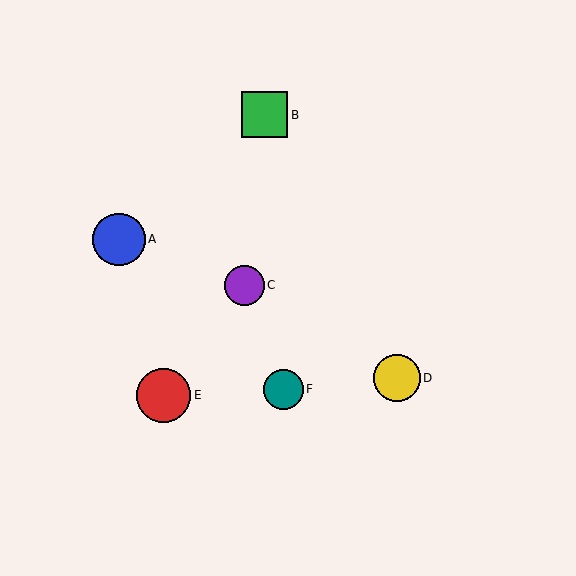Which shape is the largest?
The red circle (labeled E) is the largest.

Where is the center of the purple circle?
The center of the purple circle is at (244, 285).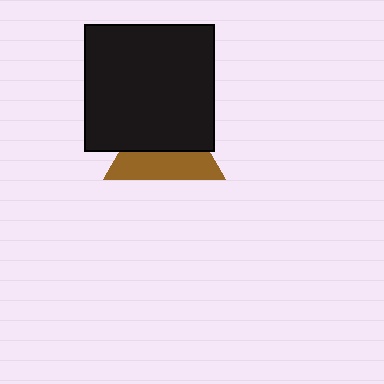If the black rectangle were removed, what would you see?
You would see the complete brown triangle.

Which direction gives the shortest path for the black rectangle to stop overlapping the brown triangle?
Moving up gives the shortest separation.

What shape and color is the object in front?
The object in front is a black rectangle.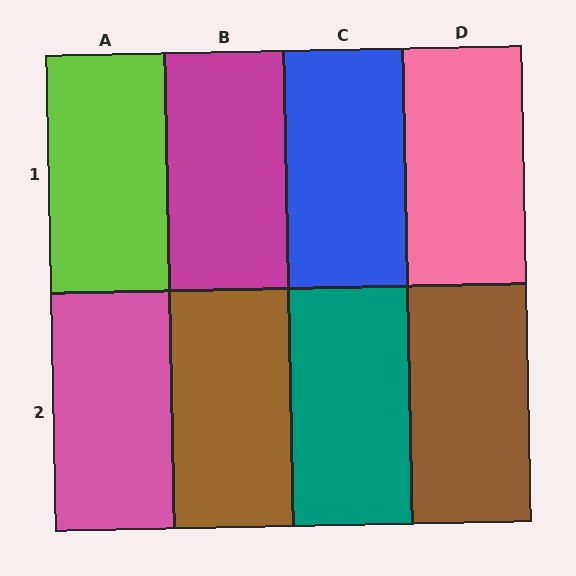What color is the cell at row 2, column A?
Pink.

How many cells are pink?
2 cells are pink.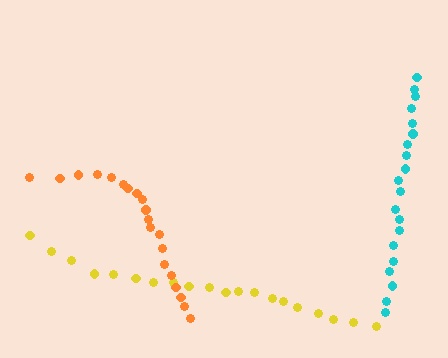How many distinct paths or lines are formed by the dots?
There are 3 distinct paths.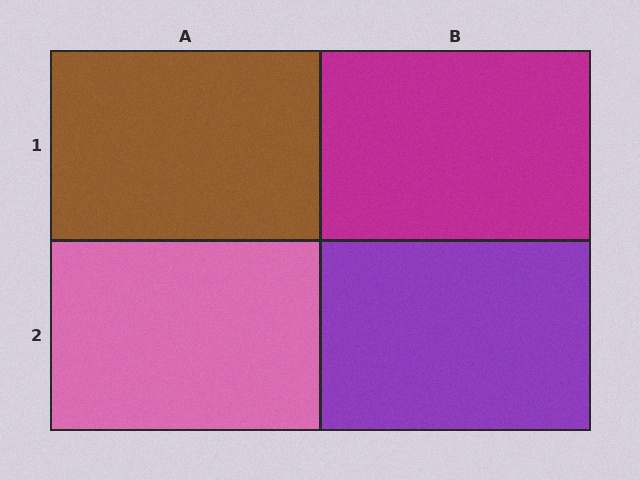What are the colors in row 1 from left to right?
Brown, magenta.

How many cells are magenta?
1 cell is magenta.